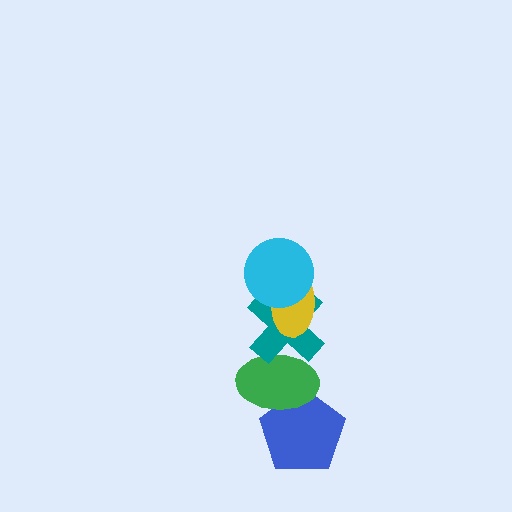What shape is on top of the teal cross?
The yellow ellipse is on top of the teal cross.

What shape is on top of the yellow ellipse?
The cyan circle is on top of the yellow ellipse.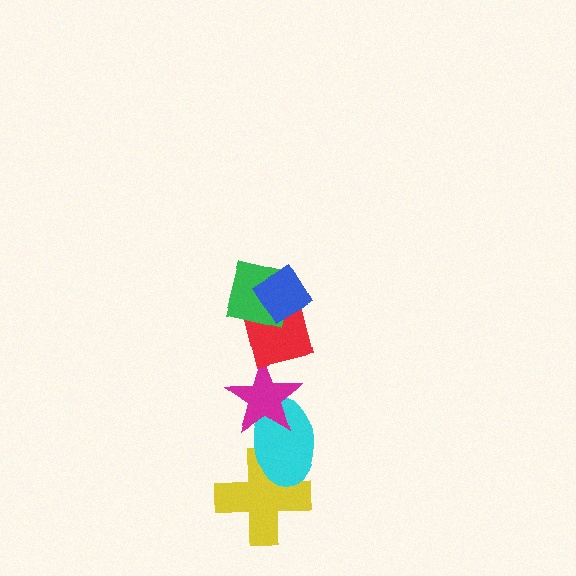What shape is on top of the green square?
The blue diamond is on top of the green square.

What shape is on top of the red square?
The green square is on top of the red square.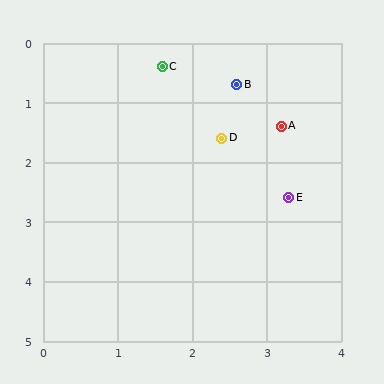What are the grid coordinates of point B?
Point B is at approximately (2.6, 0.7).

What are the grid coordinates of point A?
Point A is at approximately (3.2, 1.4).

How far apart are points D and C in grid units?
Points D and C are about 1.4 grid units apart.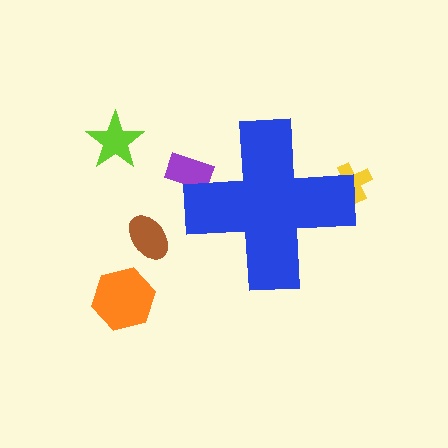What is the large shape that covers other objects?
A blue cross.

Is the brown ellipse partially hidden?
No, the brown ellipse is fully visible.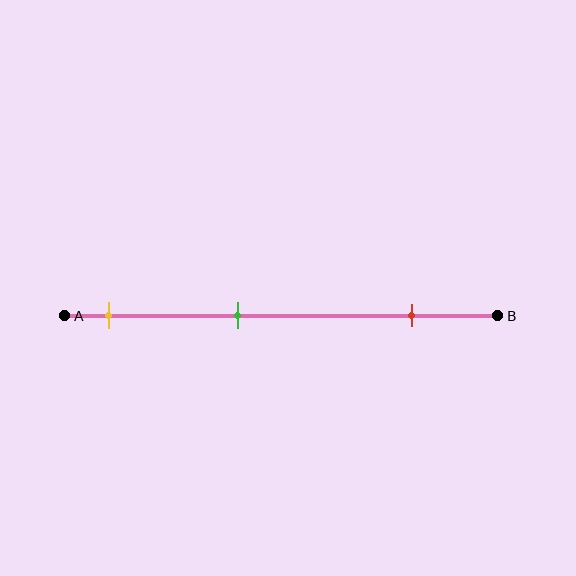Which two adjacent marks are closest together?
The yellow and green marks are the closest adjacent pair.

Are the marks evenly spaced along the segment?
Yes, the marks are approximately evenly spaced.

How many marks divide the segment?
There are 3 marks dividing the segment.